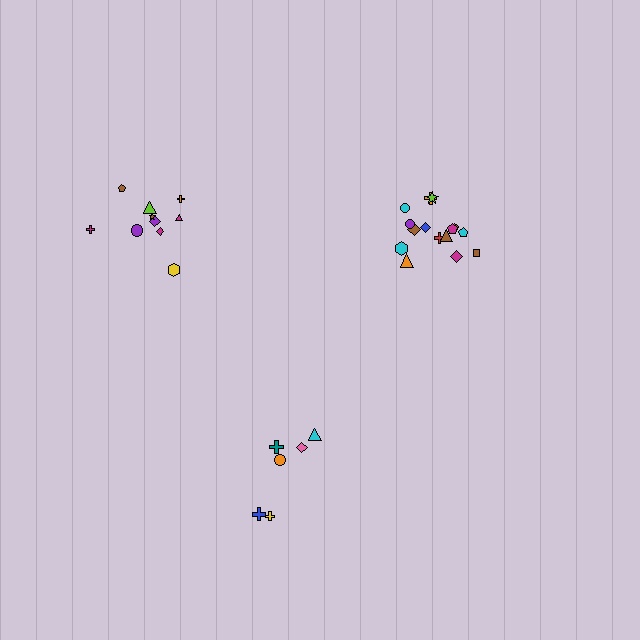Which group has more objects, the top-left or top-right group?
The top-right group.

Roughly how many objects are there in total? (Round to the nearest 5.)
Roughly 30 objects in total.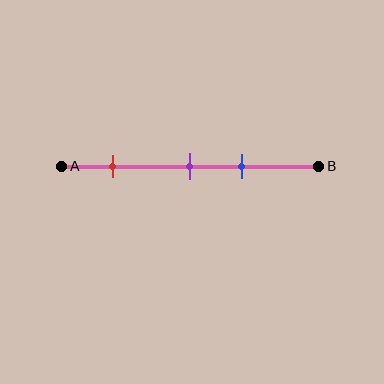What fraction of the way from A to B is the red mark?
The red mark is approximately 20% (0.2) of the way from A to B.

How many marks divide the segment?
There are 3 marks dividing the segment.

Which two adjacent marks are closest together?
The purple and blue marks are the closest adjacent pair.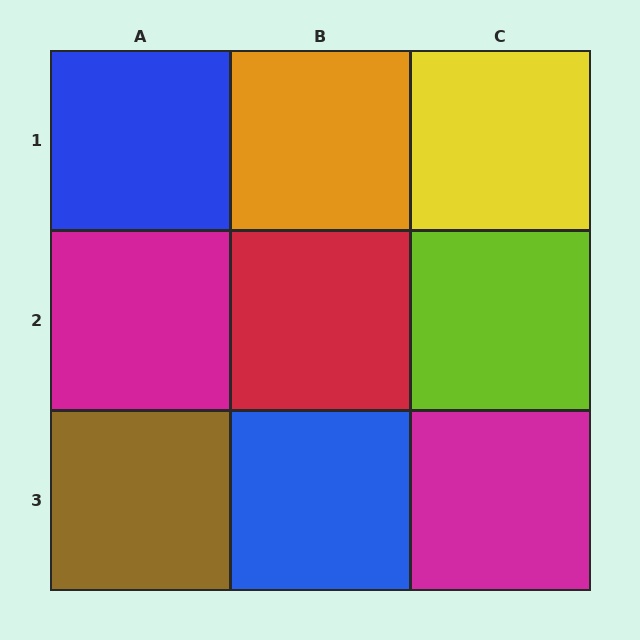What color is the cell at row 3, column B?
Blue.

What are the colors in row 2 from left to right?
Magenta, red, lime.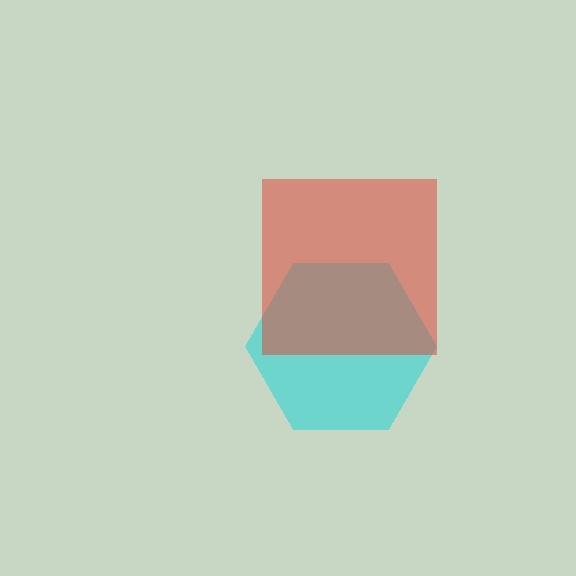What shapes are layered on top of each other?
The layered shapes are: a cyan hexagon, a red square.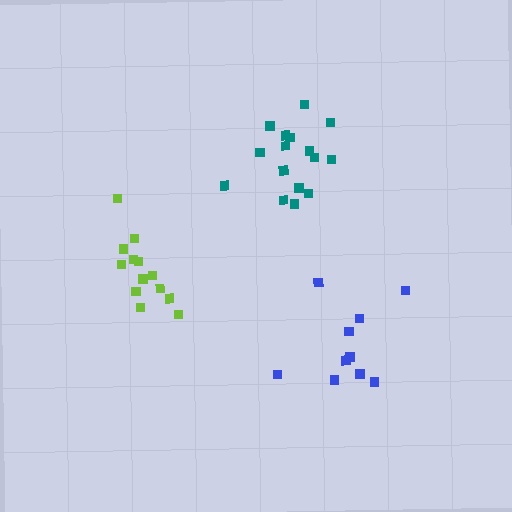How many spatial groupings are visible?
There are 3 spatial groupings.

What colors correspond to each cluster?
The clusters are colored: blue, teal, lime.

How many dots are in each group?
Group 1: 10 dots, Group 2: 16 dots, Group 3: 13 dots (39 total).